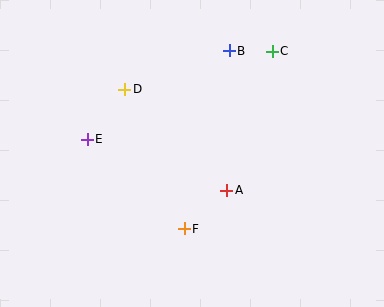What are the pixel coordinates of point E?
Point E is at (87, 139).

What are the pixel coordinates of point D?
Point D is at (125, 89).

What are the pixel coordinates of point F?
Point F is at (184, 229).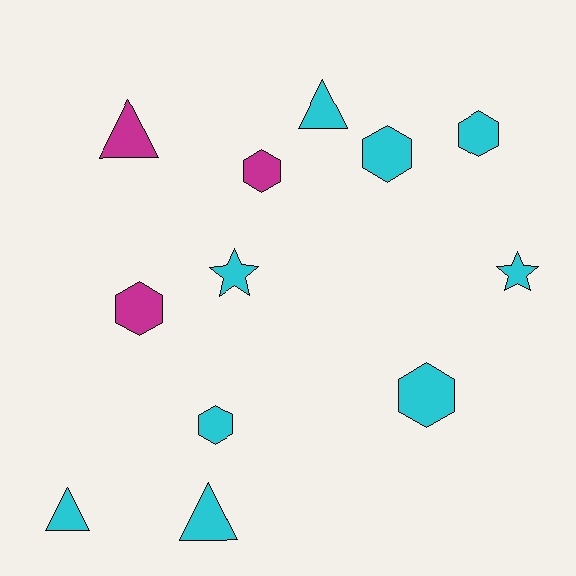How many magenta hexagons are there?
There are 2 magenta hexagons.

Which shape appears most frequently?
Hexagon, with 6 objects.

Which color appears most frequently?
Cyan, with 9 objects.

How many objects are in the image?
There are 12 objects.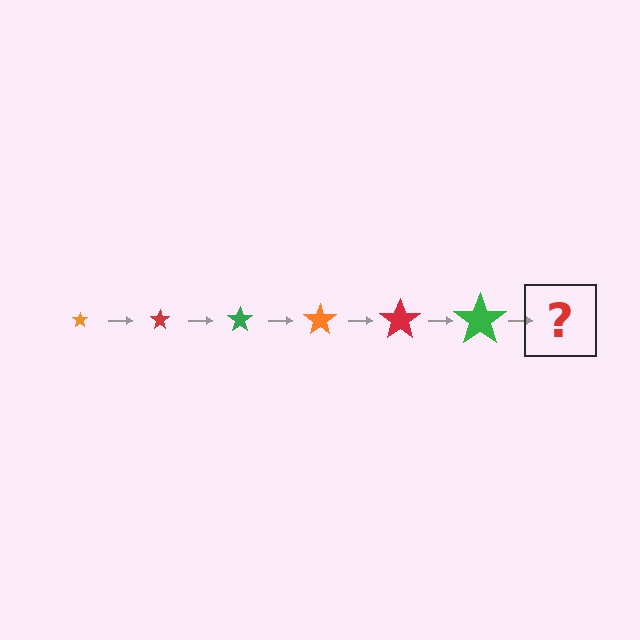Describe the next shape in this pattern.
It should be an orange star, larger than the previous one.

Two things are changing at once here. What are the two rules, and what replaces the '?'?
The two rules are that the star grows larger each step and the color cycles through orange, red, and green. The '?' should be an orange star, larger than the previous one.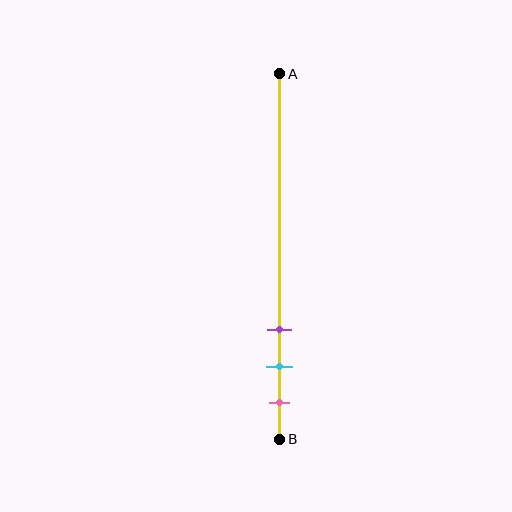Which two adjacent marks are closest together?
The cyan and pink marks are the closest adjacent pair.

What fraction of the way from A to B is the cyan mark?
The cyan mark is approximately 80% (0.8) of the way from A to B.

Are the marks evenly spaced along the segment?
Yes, the marks are approximately evenly spaced.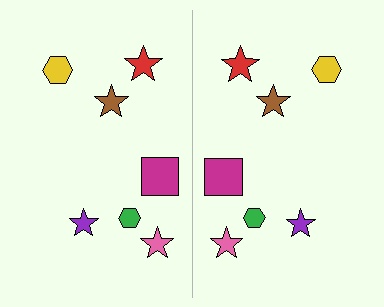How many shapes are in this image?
There are 14 shapes in this image.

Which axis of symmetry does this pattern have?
The pattern has a vertical axis of symmetry running through the center of the image.